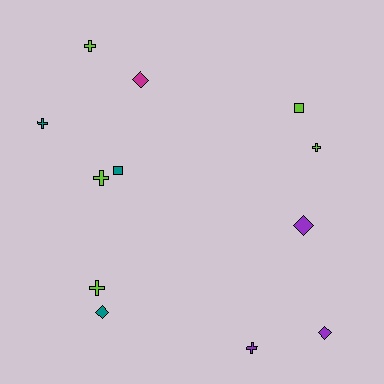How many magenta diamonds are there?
There is 1 magenta diamond.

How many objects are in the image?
There are 12 objects.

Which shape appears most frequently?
Cross, with 6 objects.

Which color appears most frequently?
Lime, with 5 objects.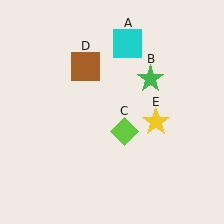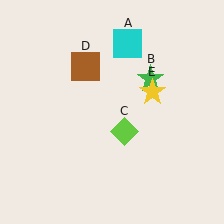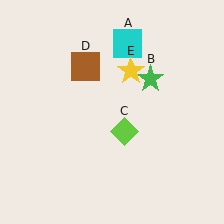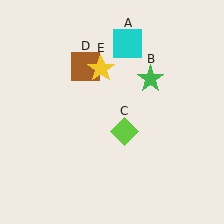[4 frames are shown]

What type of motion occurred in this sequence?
The yellow star (object E) rotated counterclockwise around the center of the scene.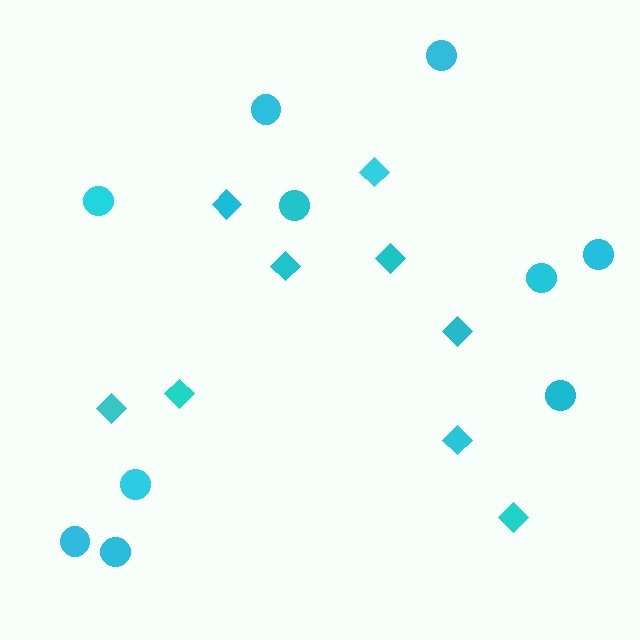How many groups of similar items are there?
There are 2 groups: one group of diamonds (9) and one group of circles (10).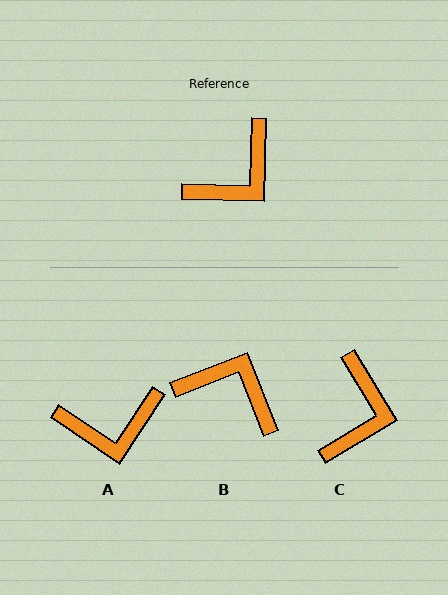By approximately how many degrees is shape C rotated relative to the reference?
Approximately 33 degrees counter-clockwise.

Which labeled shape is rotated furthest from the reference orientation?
B, about 113 degrees away.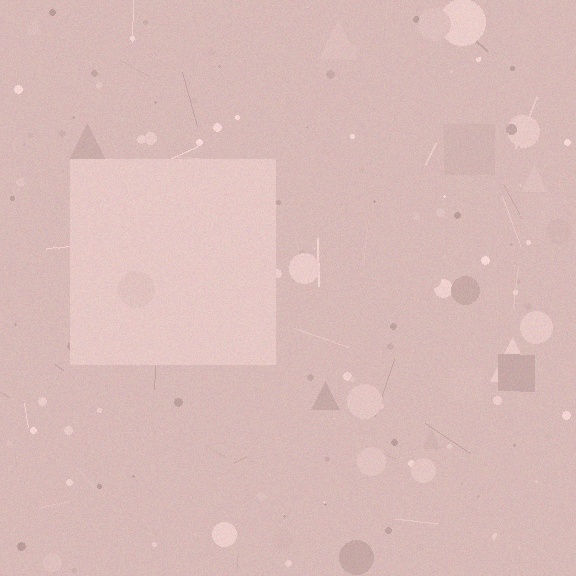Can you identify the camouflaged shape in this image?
The camouflaged shape is a square.